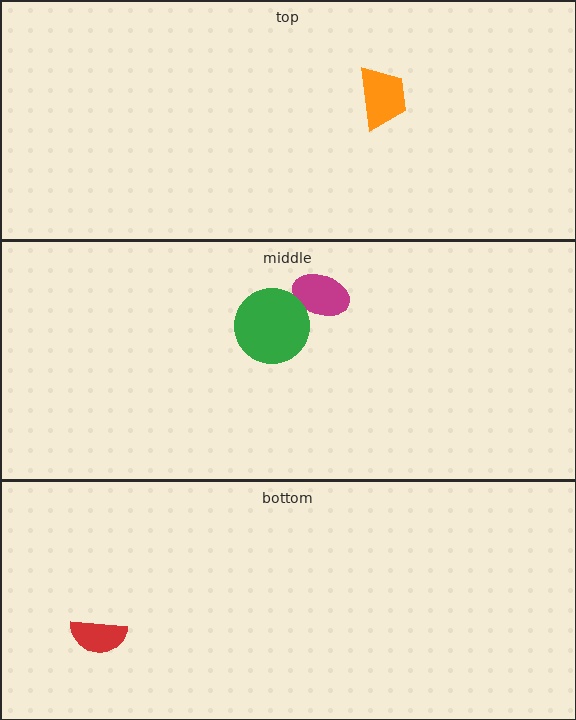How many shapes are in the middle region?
2.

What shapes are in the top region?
The orange trapezoid.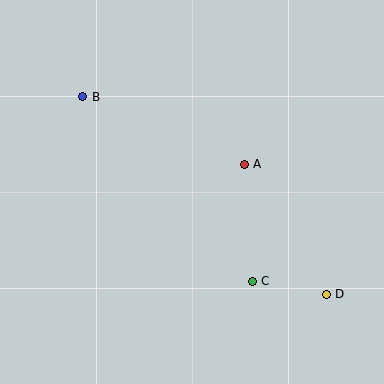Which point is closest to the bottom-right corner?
Point D is closest to the bottom-right corner.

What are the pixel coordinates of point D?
Point D is at (326, 294).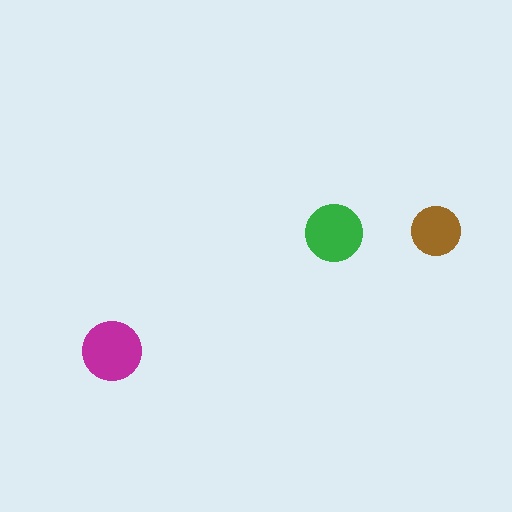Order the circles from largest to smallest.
the magenta one, the green one, the brown one.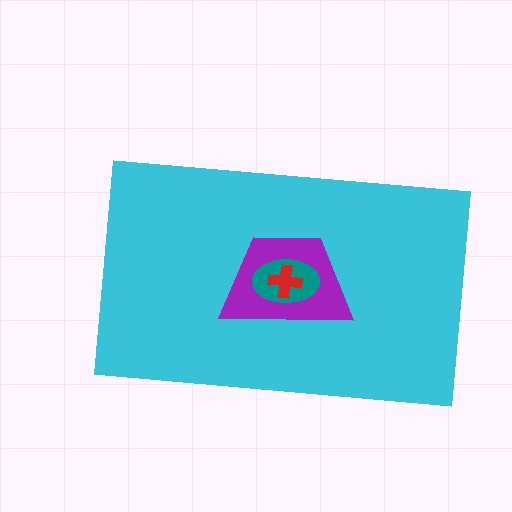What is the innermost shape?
The red cross.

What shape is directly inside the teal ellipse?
The red cross.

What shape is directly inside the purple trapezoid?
The teal ellipse.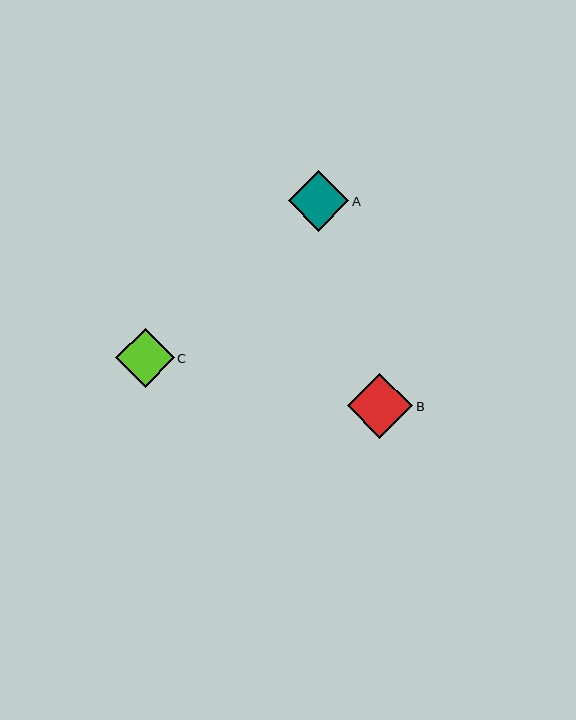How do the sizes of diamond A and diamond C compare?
Diamond A and diamond C are approximately the same size.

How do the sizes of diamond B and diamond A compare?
Diamond B and diamond A are approximately the same size.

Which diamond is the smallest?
Diamond C is the smallest with a size of approximately 59 pixels.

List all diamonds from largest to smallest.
From largest to smallest: B, A, C.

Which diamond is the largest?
Diamond B is the largest with a size of approximately 65 pixels.